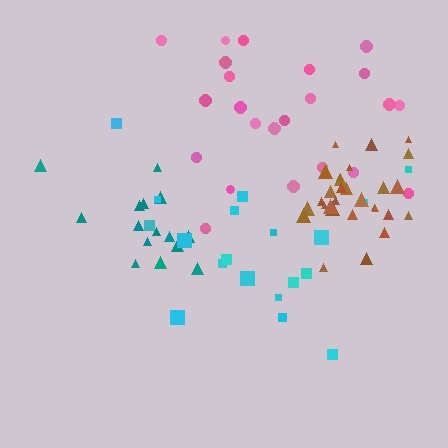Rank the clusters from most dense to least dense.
brown, teal, pink, cyan.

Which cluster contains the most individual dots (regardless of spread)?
Brown (29).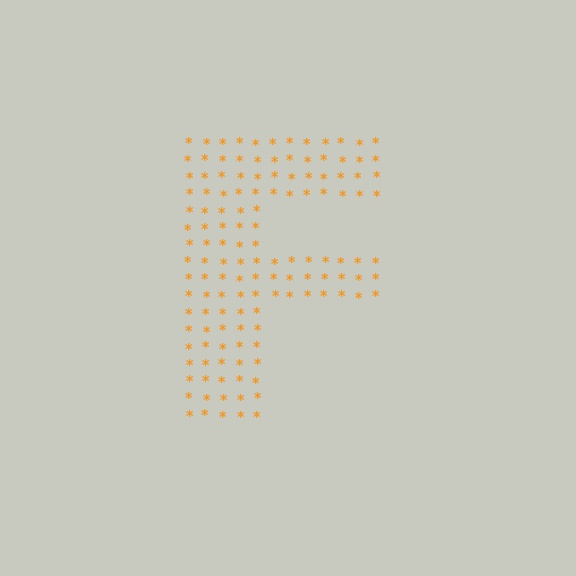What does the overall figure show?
The overall figure shows the letter F.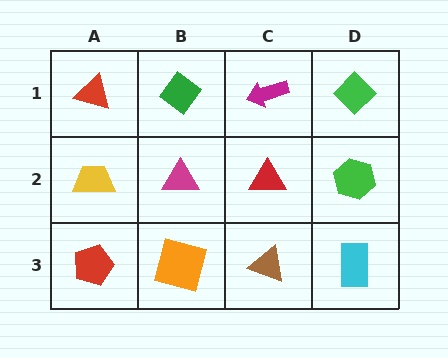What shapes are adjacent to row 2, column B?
A green diamond (row 1, column B), an orange square (row 3, column B), a yellow trapezoid (row 2, column A), a red triangle (row 2, column C).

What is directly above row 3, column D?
A green hexagon.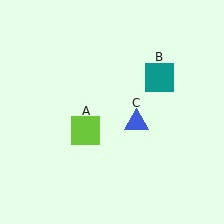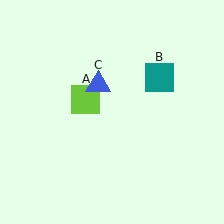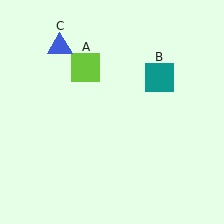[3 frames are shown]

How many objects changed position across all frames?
2 objects changed position: lime square (object A), blue triangle (object C).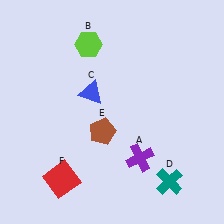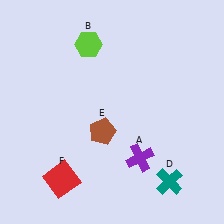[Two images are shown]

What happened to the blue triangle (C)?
The blue triangle (C) was removed in Image 2. It was in the top-left area of Image 1.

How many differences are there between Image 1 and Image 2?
There is 1 difference between the two images.